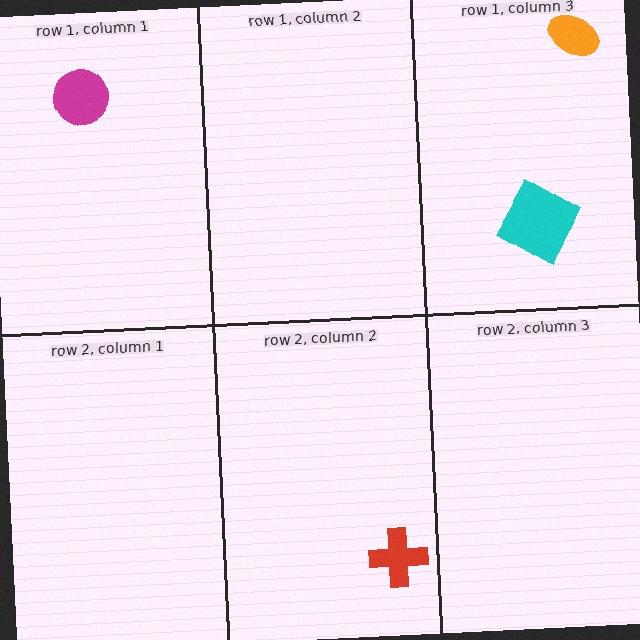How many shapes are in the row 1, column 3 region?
2.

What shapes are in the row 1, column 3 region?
The cyan square, the orange ellipse.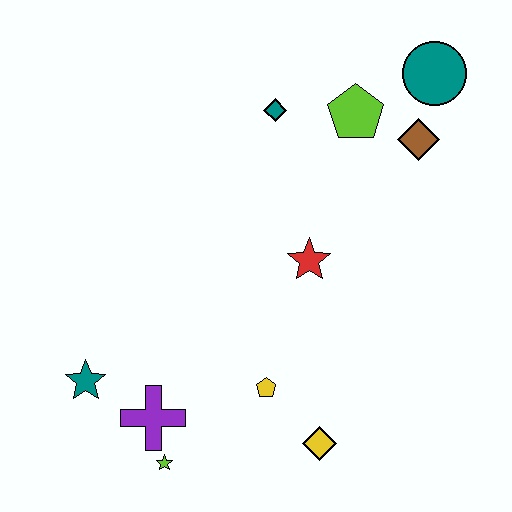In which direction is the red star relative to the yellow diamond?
The red star is above the yellow diamond.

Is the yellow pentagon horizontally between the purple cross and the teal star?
No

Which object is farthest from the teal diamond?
The lime star is farthest from the teal diamond.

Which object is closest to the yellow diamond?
The yellow pentagon is closest to the yellow diamond.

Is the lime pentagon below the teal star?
No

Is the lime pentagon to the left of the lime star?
No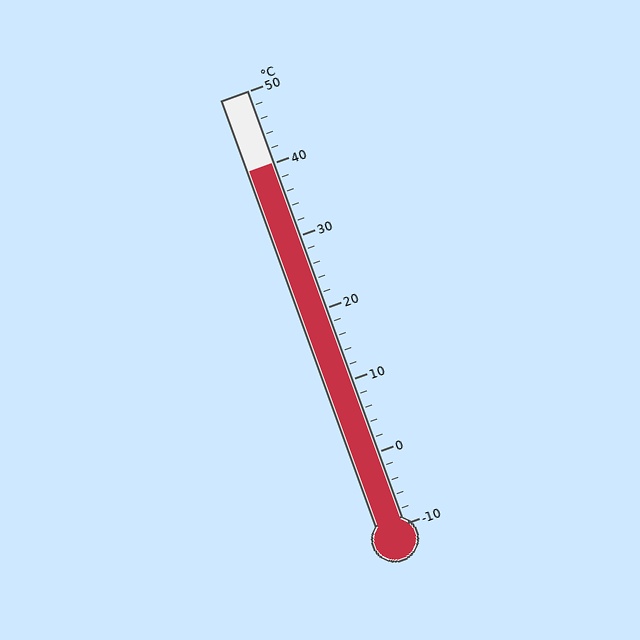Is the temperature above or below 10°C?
The temperature is above 10°C.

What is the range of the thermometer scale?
The thermometer scale ranges from -10°C to 50°C.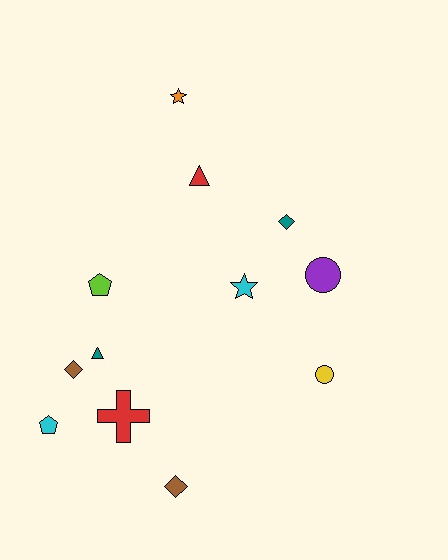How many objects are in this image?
There are 12 objects.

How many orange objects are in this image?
There is 1 orange object.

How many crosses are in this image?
There is 1 cross.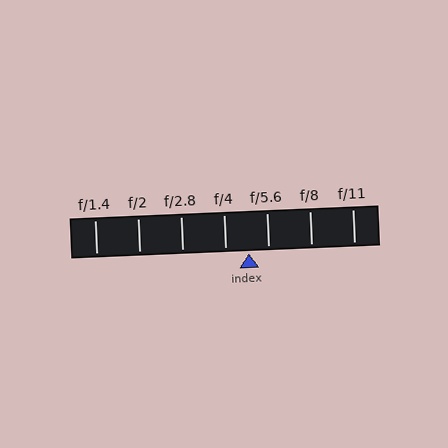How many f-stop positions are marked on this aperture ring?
There are 7 f-stop positions marked.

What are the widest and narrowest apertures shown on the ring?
The widest aperture shown is f/1.4 and the narrowest is f/11.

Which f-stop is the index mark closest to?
The index mark is closest to f/5.6.